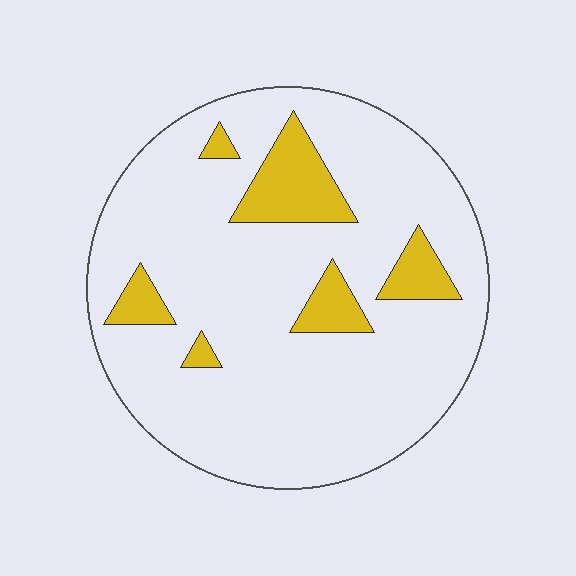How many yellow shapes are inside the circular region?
6.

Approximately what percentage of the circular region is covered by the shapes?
Approximately 15%.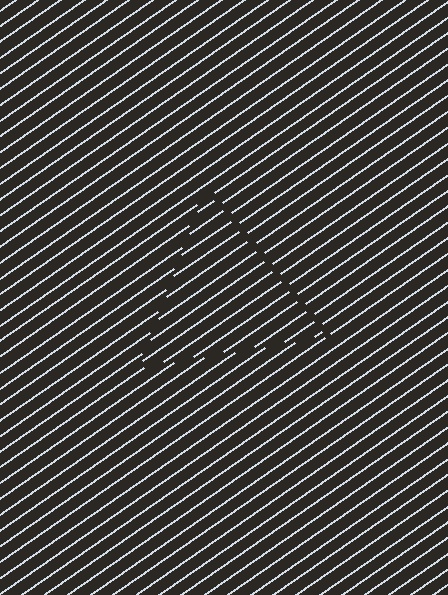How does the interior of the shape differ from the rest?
The interior of the shape contains the same grating, shifted by half a period — the contour is defined by the phase discontinuity where line-ends from the inner and outer gratings abut.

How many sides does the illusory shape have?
3 sides — the line-ends trace a triangle.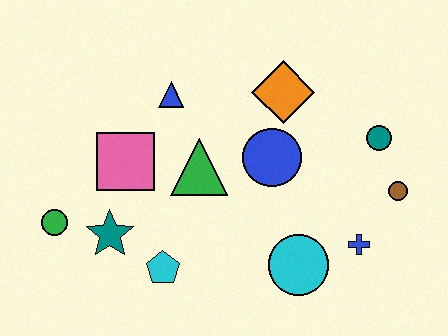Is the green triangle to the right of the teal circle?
No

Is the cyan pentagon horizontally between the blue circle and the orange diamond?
No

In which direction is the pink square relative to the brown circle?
The pink square is to the left of the brown circle.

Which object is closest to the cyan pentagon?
The teal star is closest to the cyan pentagon.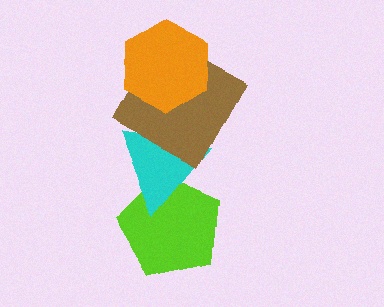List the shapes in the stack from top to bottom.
From top to bottom: the orange hexagon, the brown square, the cyan triangle, the lime pentagon.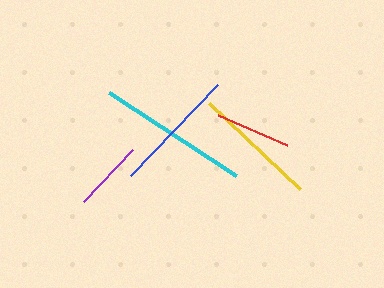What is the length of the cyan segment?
The cyan segment is approximately 151 pixels long.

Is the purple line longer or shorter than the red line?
The red line is longer than the purple line.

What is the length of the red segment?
The red segment is approximately 76 pixels long.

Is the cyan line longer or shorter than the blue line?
The cyan line is longer than the blue line.